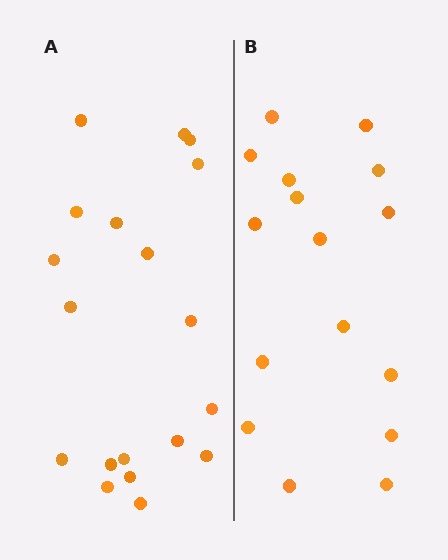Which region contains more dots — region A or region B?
Region A (the left region) has more dots.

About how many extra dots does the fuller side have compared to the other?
Region A has just a few more — roughly 2 or 3 more dots than region B.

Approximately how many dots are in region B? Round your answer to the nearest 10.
About 20 dots. (The exact count is 16, which rounds to 20.)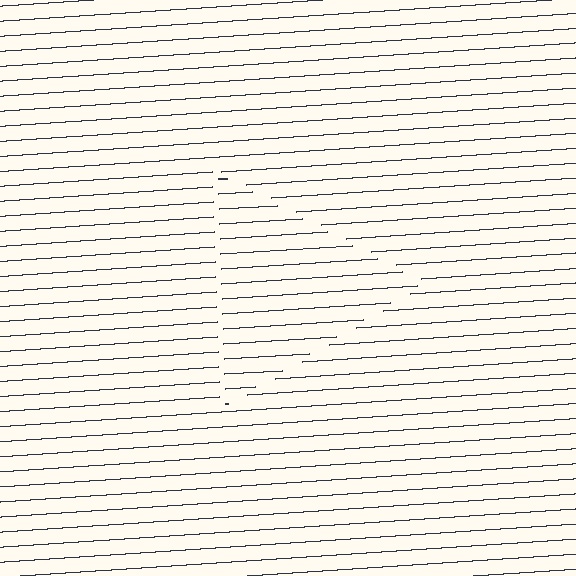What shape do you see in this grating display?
An illusory triangle. The interior of the shape contains the same grating, shifted by half a period — the contour is defined by the phase discontinuity where line-ends from the inner and outer gratings abut.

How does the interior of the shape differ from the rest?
The interior of the shape contains the same grating, shifted by half a period — the contour is defined by the phase discontinuity where line-ends from the inner and outer gratings abut.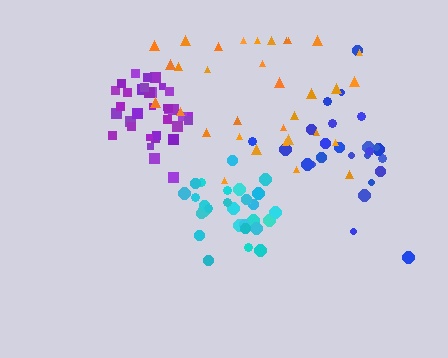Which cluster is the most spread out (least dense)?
Orange.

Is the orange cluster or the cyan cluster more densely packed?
Cyan.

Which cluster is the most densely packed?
Purple.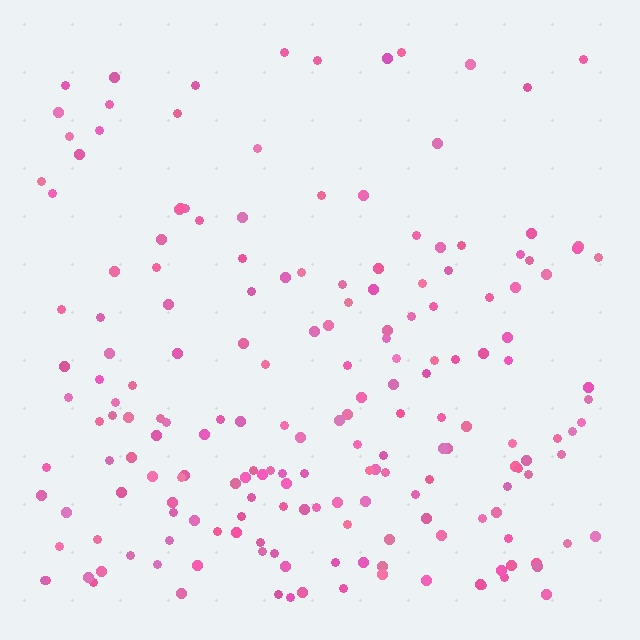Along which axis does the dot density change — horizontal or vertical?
Vertical.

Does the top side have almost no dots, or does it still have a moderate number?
Still a moderate number, just noticeably fewer than the bottom.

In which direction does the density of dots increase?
From top to bottom, with the bottom side densest.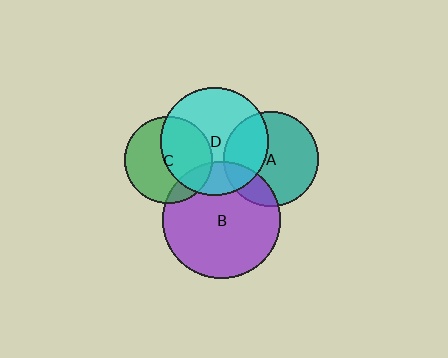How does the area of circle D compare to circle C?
Approximately 1.5 times.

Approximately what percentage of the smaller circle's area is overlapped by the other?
Approximately 20%.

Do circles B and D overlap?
Yes.